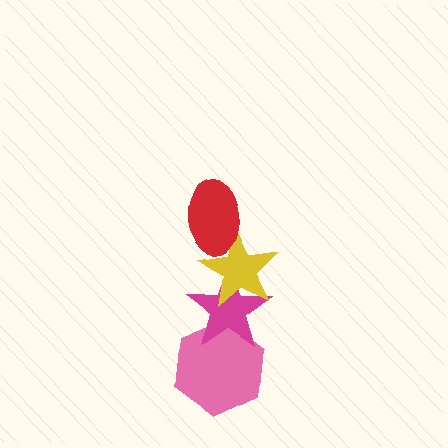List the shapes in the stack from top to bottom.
From top to bottom: the red ellipse, the yellow star, the magenta star, the pink hexagon.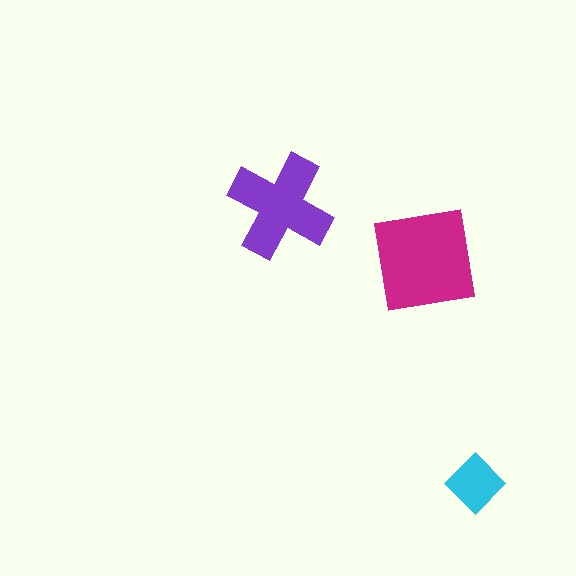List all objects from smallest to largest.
The cyan diamond, the purple cross, the magenta square.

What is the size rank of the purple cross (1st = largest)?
2nd.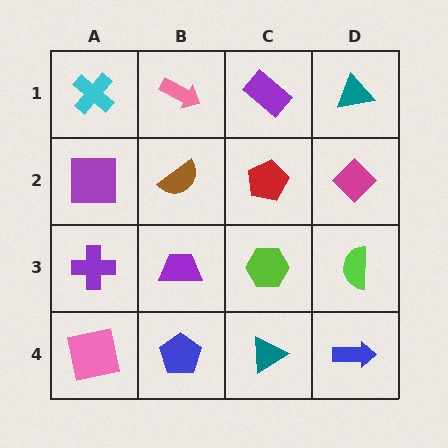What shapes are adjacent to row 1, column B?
A brown semicircle (row 2, column B), a cyan cross (row 1, column A), a purple rectangle (row 1, column C).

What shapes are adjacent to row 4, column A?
A purple cross (row 3, column A), a blue pentagon (row 4, column B).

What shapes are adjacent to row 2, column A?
A cyan cross (row 1, column A), a purple cross (row 3, column A), a brown semicircle (row 2, column B).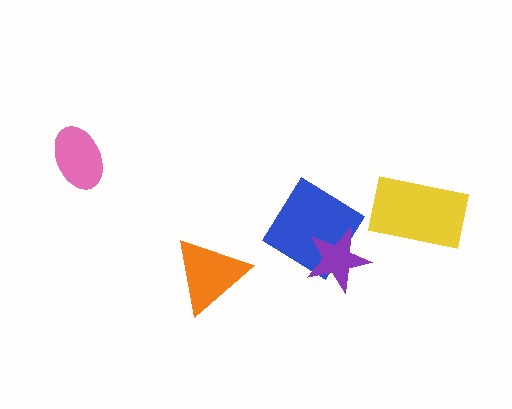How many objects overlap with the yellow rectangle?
0 objects overlap with the yellow rectangle.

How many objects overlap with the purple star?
1 object overlaps with the purple star.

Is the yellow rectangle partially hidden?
No, no other shape covers it.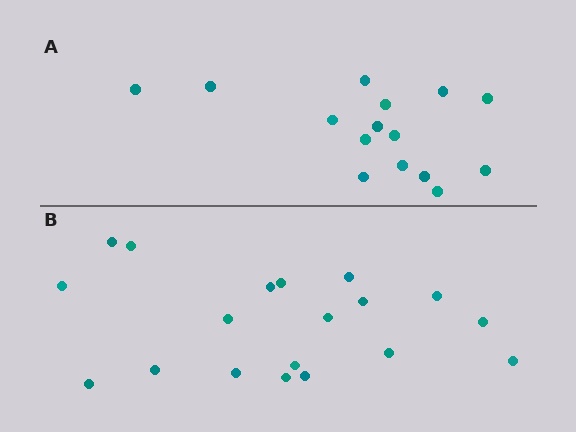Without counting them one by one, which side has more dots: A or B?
Region B (the bottom region) has more dots.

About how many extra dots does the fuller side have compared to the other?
Region B has about 4 more dots than region A.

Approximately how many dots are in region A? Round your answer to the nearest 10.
About 20 dots. (The exact count is 15, which rounds to 20.)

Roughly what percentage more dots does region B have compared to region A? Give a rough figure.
About 25% more.